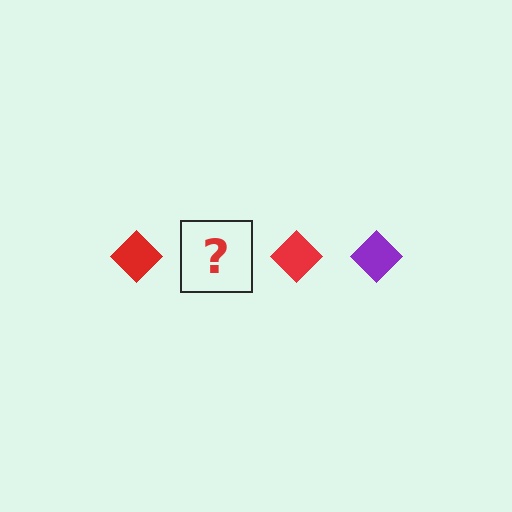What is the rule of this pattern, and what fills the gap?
The rule is that the pattern cycles through red, purple diamonds. The gap should be filled with a purple diamond.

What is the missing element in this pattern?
The missing element is a purple diamond.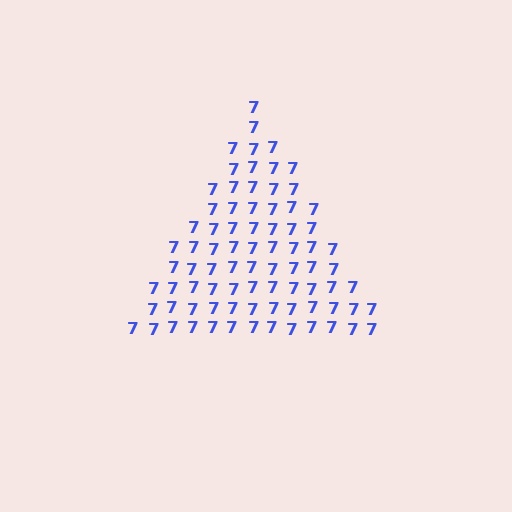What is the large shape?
The large shape is a triangle.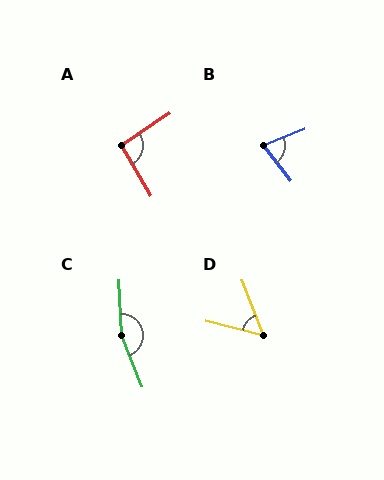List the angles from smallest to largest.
D (55°), B (73°), A (93°), C (161°).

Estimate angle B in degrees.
Approximately 73 degrees.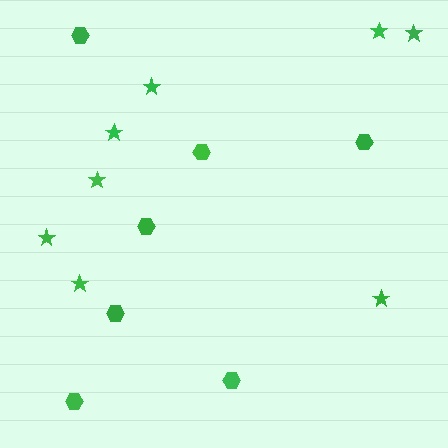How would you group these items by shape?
There are 2 groups: one group of stars (8) and one group of hexagons (7).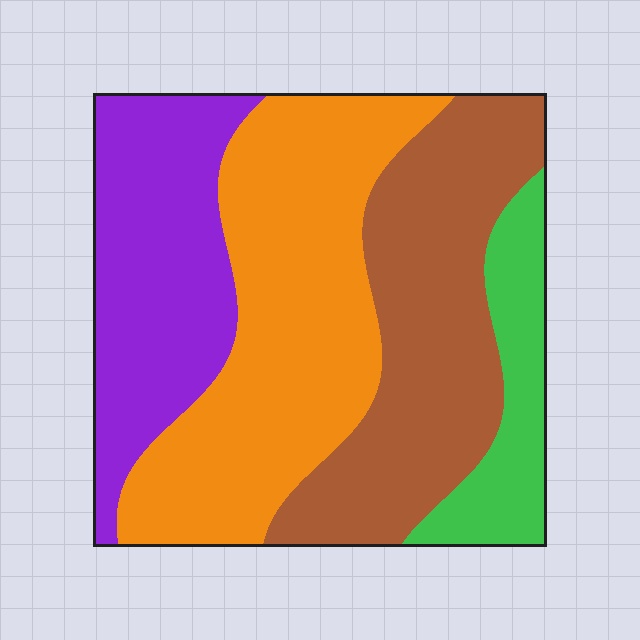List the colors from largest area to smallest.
From largest to smallest: orange, brown, purple, green.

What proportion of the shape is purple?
Purple takes up about one quarter (1/4) of the shape.